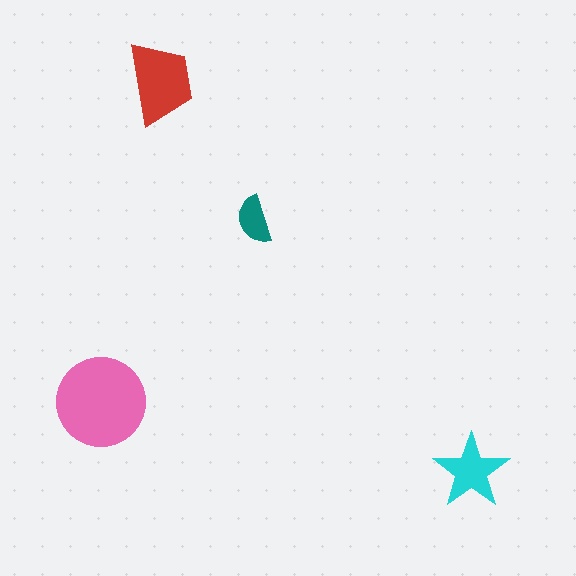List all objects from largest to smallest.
The pink circle, the red trapezoid, the cyan star, the teal semicircle.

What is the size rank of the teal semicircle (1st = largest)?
4th.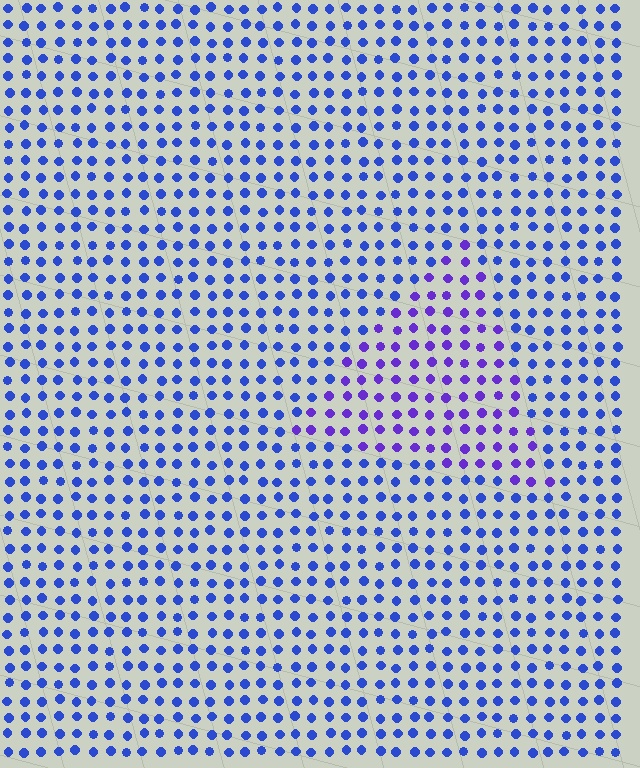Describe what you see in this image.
The image is filled with small blue elements in a uniform arrangement. A triangle-shaped region is visible where the elements are tinted to a slightly different hue, forming a subtle color boundary.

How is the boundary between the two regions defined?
The boundary is defined purely by a slight shift in hue (about 33 degrees). Spacing, size, and orientation are identical on both sides.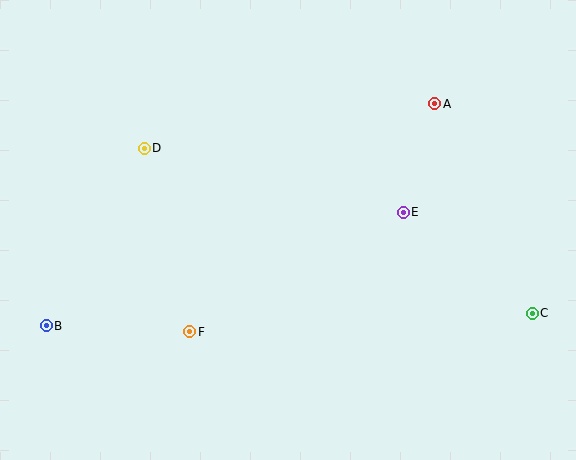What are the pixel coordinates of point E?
Point E is at (403, 212).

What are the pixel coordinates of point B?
Point B is at (46, 326).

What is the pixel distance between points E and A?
The distance between E and A is 113 pixels.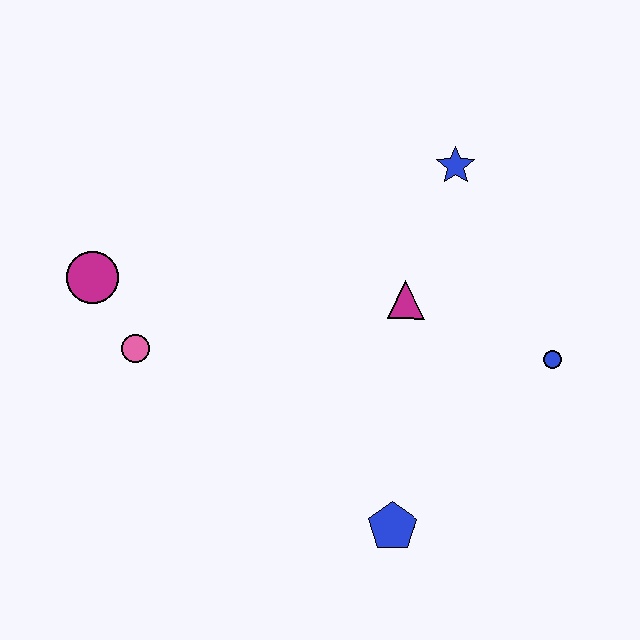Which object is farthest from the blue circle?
The magenta circle is farthest from the blue circle.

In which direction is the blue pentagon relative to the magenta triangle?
The blue pentagon is below the magenta triangle.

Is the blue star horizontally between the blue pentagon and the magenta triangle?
No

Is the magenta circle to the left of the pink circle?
Yes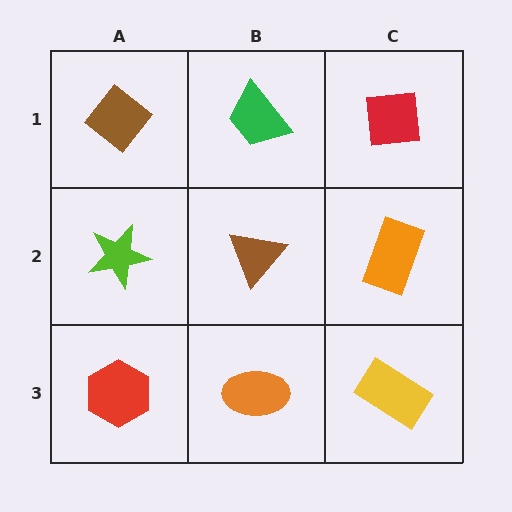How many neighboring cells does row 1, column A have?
2.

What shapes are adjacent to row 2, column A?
A brown diamond (row 1, column A), a red hexagon (row 3, column A), a brown triangle (row 2, column B).